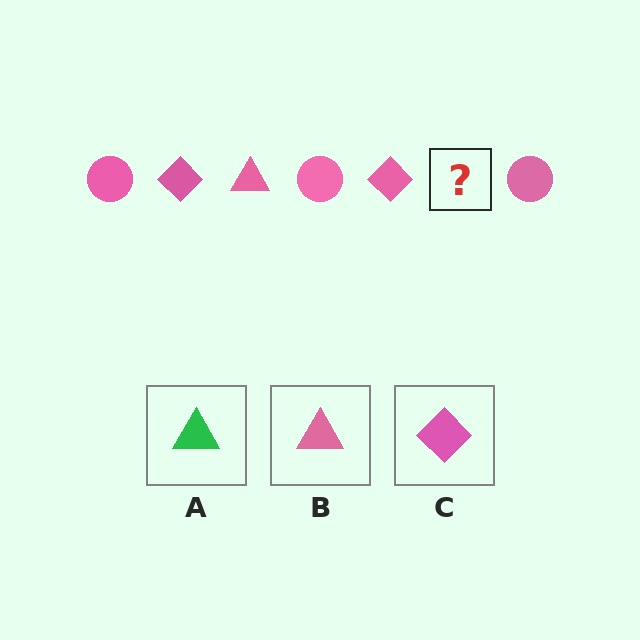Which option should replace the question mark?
Option B.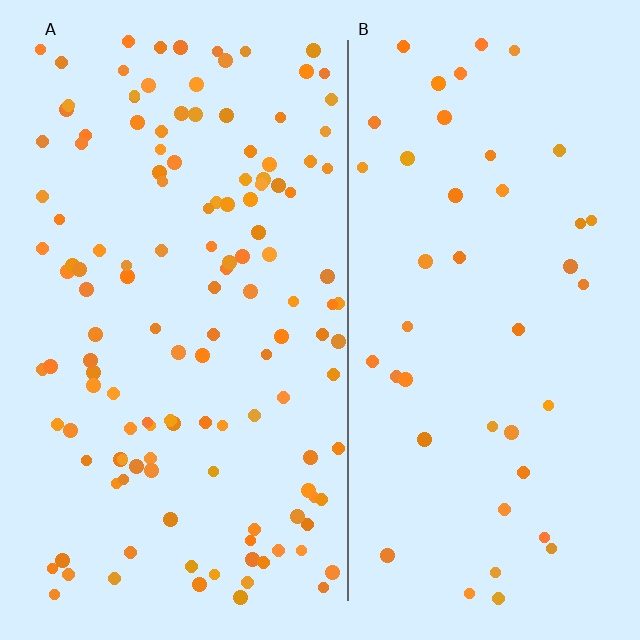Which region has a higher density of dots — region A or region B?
A (the left).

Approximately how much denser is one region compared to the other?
Approximately 3.0× — region A over region B.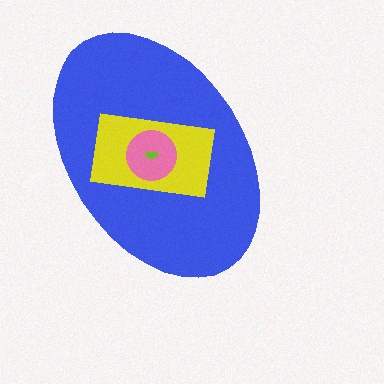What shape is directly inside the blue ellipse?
The yellow rectangle.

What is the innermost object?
The lime semicircle.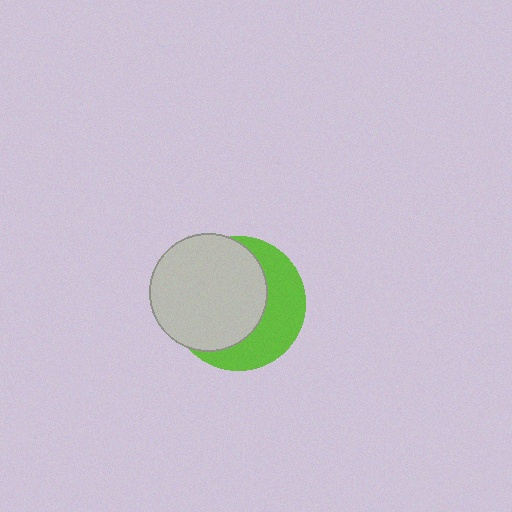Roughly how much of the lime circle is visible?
A small part of it is visible (roughly 40%).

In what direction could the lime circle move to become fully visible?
The lime circle could move right. That would shift it out from behind the light gray circle entirely.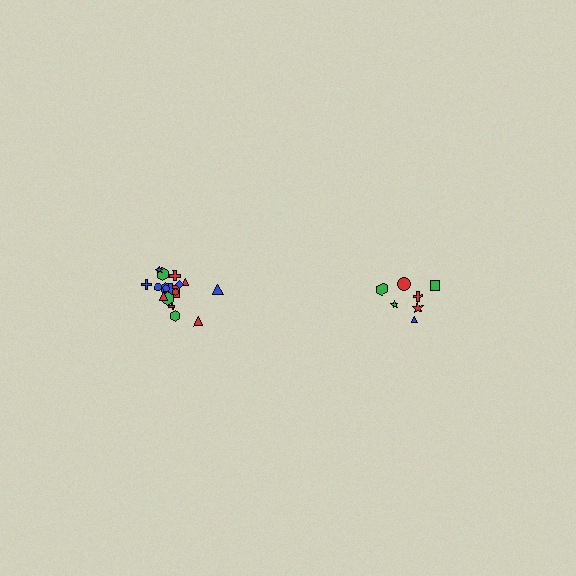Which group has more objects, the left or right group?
The left group.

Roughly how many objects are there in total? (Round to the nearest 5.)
Roughly 25 objects in total.